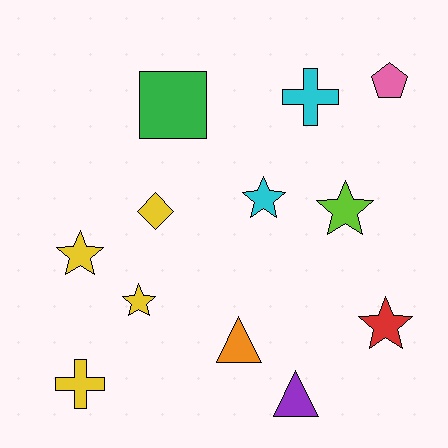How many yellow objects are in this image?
There are 4 yellow objects.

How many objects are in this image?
There are 12 objects.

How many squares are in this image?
There is 1 square.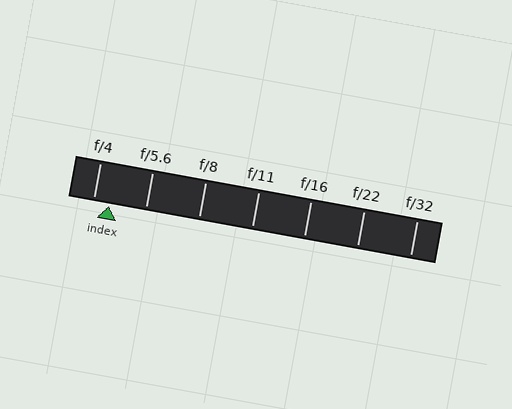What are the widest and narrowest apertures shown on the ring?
The widest aperture shown is f/4 and the narrowest is f/32.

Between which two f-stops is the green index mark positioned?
The index mark is between f/4 and f/5.6.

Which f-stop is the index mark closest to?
The index mark is closest to f/4.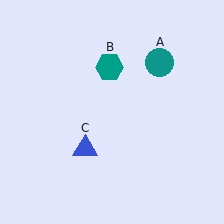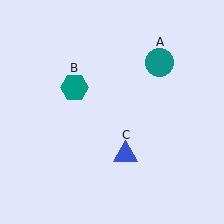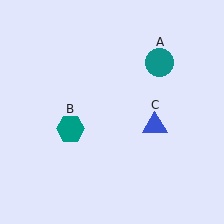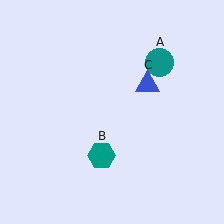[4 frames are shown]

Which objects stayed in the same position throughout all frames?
Teal circle (object A) remained stationary.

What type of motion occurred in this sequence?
The teal hexagon (object B), blue triangle (object C) rotated counterclockwise around the center of the scene.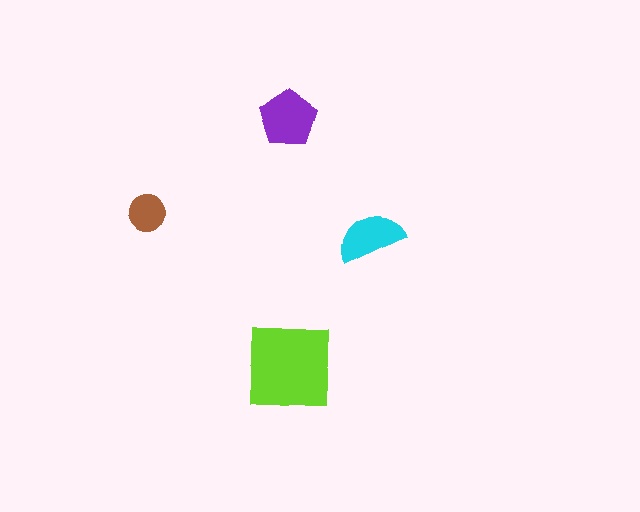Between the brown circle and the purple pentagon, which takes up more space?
The purple pentagon.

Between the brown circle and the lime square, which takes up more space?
The lime square.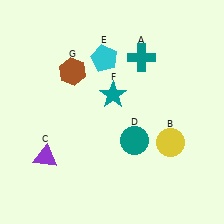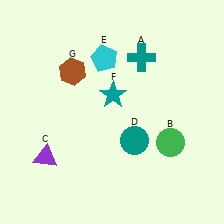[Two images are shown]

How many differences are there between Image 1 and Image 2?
There is 1 difference between the two images.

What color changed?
The circle (B) changed from yellow in Image 1 to green in Image 2.